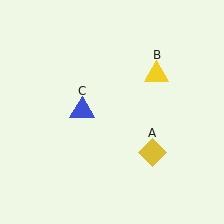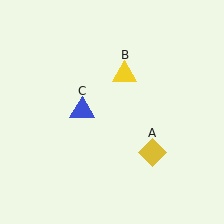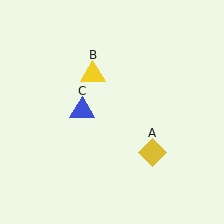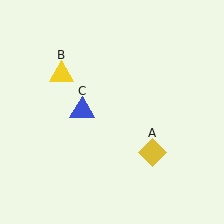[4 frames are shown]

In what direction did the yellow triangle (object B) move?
The yellow triangle (object B) moved left.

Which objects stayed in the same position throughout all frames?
Yellow diamond (object A) and blue triangle (object C) remained stationary.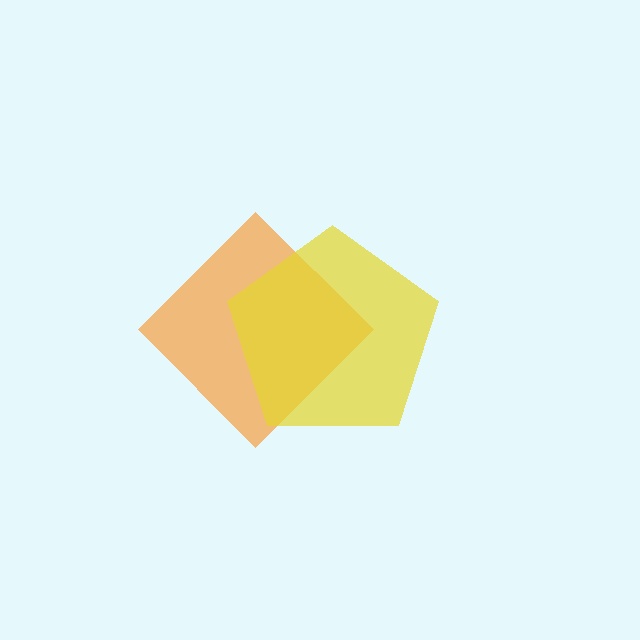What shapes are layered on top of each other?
The layered shapes are: an orange diamond, a yellow pentagon.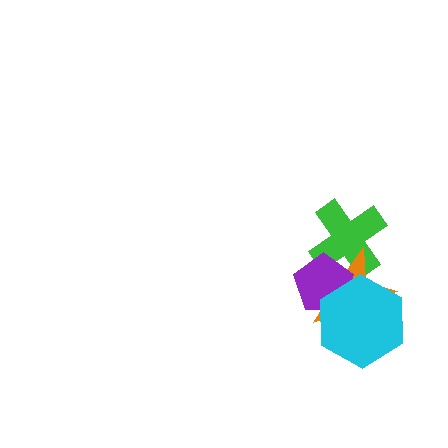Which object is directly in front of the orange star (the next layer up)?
The purple pentagon is directly in front of the orange star.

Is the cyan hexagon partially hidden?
No, no other shape covers it.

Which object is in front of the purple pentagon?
The cyan hexagon is in front of the purple pentagon.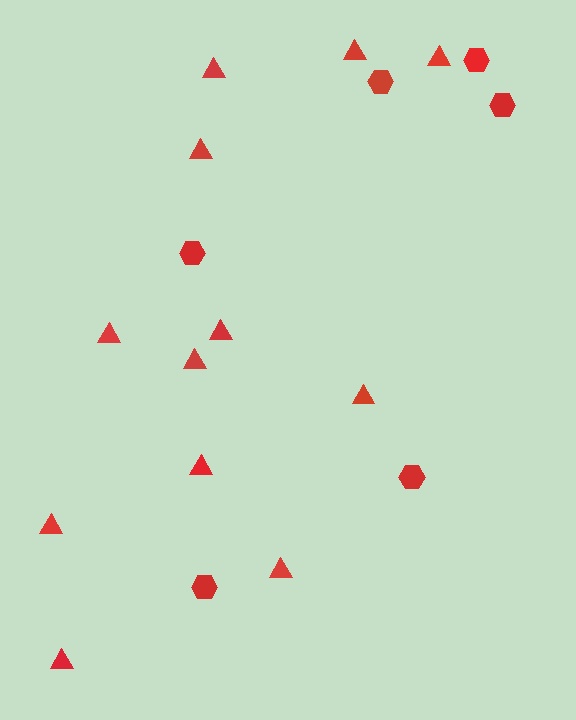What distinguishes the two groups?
There are 2 groups: one group of triangles (12) and one group of hexagons (6).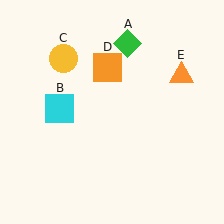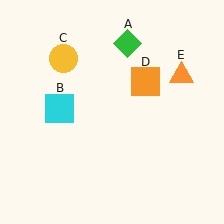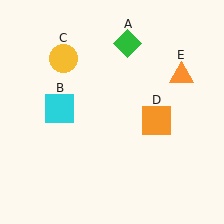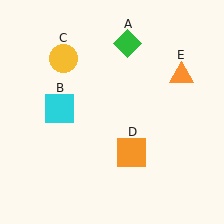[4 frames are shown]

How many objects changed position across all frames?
1 object changed position: orange square (object D).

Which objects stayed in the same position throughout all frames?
Green diamond (object A) and cyan square (object B) and yellow circle (object C) and orange triangle (object E) remained stationary.